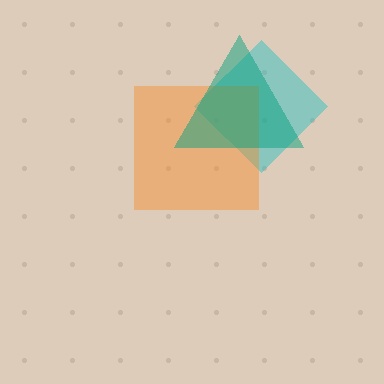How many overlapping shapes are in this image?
There are 3 overlapping shapes in the image.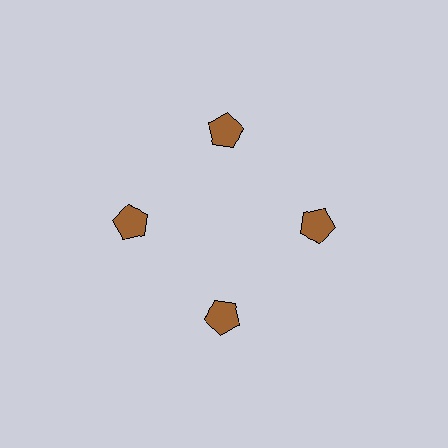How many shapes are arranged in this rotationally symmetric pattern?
There are 4 shapes, arranged in 4 groups of 1.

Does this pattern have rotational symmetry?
Yes, this pattern has 4-fold rotational symmetry. It looks the same after rotating 90 degrees around the center.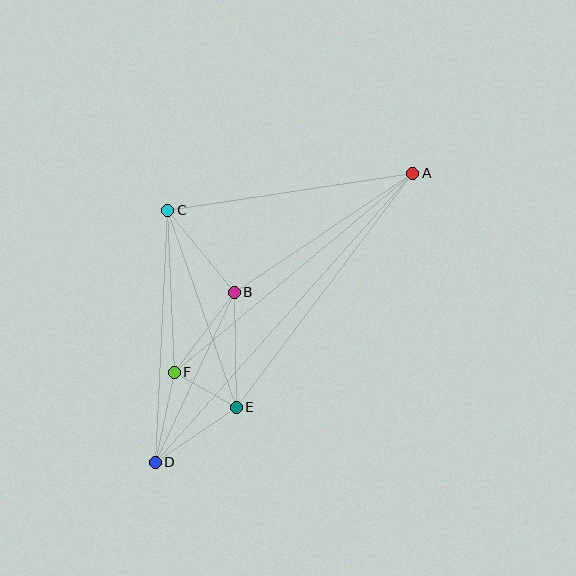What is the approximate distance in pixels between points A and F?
The distance between A and F is approximately 311 pixels.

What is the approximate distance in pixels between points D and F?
The distance between D and F is approximately 92 pixels.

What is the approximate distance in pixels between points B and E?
The distance between B and E is approximately 115 pixels.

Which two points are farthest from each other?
Points A and D are farthest from each other.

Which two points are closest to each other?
Points E and F are closest to each other.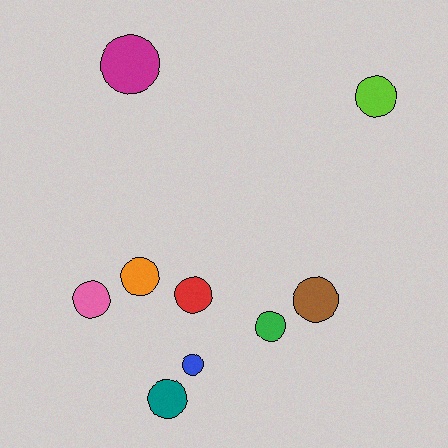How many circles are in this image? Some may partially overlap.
There are 9 circles.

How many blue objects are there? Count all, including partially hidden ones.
There is 1 blue object.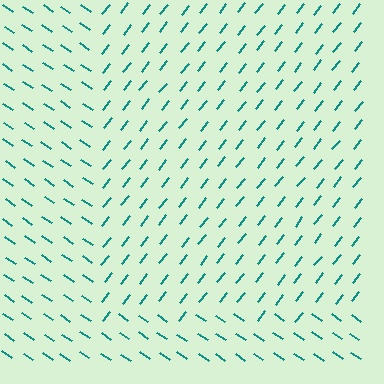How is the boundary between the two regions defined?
The boundary is defined purely by a change in line orientation (approximately 86 degrees difference). All lines are the same color and thickness.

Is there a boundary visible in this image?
Yes, there is a texture boundary formed by a change in line orientation.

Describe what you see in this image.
The image is filled with small teal line segments. A rectangle region in the image has lines oriented differently from the surrounding lines, creating a visible texture boundary.